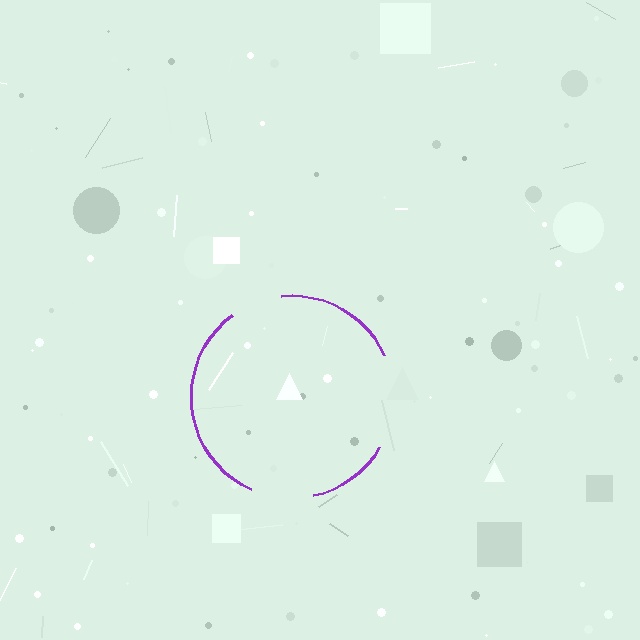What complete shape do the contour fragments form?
The contour fragments form a circle.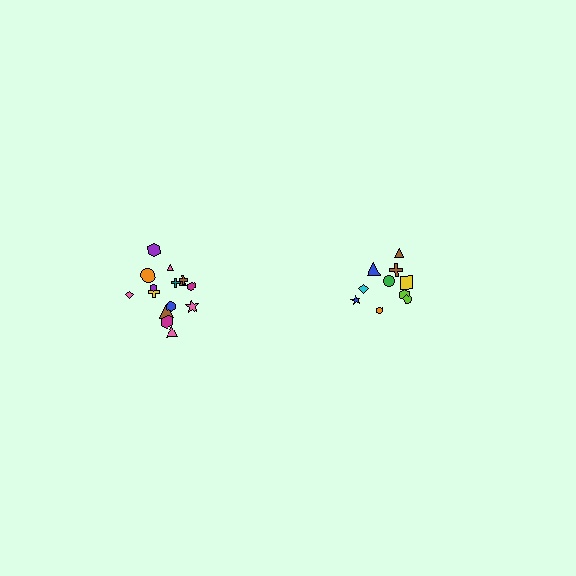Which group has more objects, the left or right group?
The left group.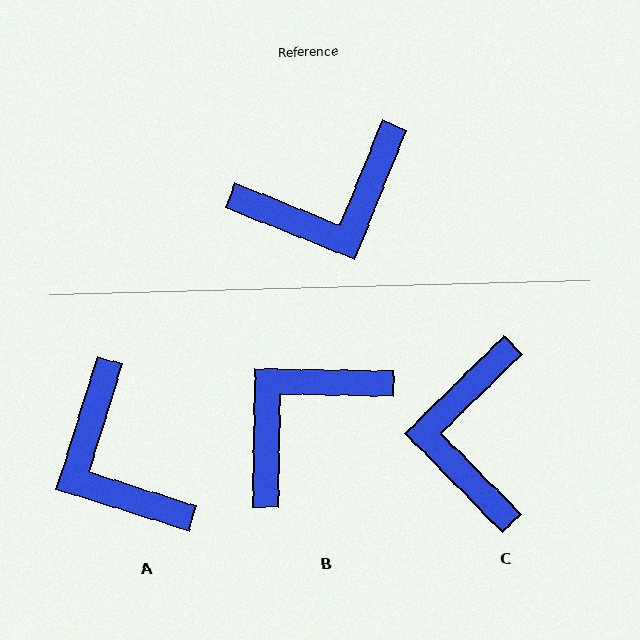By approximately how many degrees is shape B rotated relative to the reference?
Approximately 159 degrees clockwise.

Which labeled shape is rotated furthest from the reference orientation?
B, about 159 degrees away.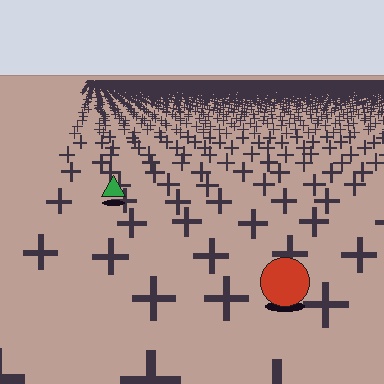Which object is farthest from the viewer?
The green triangle is farthest from the viewer. It appears smaller and the ground texture around it is denser.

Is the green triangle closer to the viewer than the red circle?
No. The red circle is closer — you can tell from the texture gradient: the ground texture is coarser near it.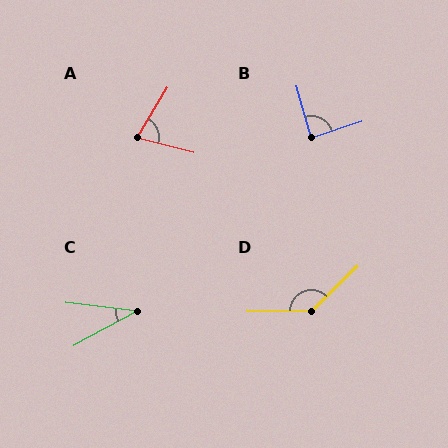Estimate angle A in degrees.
Approximately 74 degrees.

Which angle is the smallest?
C, at approximately 35 degrees.